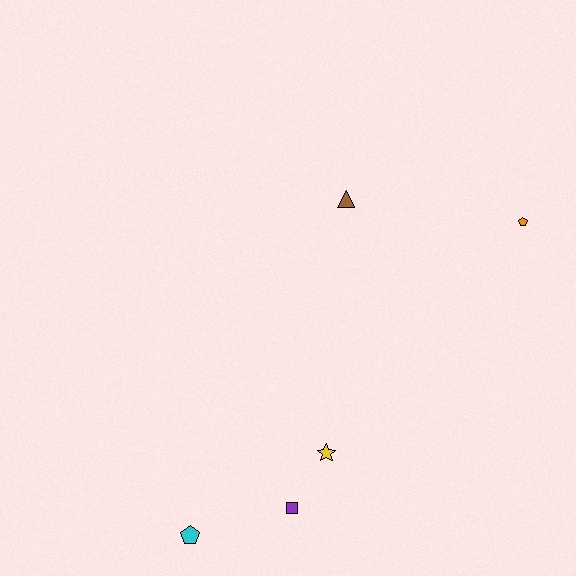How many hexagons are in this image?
There are no hexagons.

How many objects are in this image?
There are 5 objects.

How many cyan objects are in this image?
There is 1 cyan object.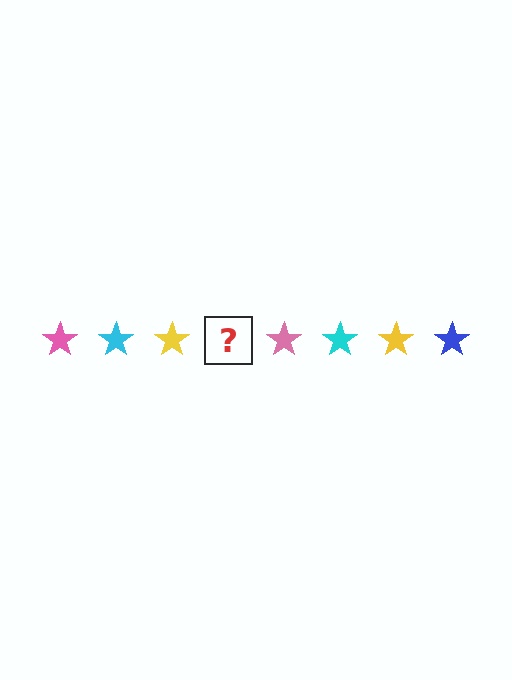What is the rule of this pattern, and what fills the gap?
The rule is that the pattern cycles through pink, cyan, yellow, blue stars. The gap should be filled with a blue star.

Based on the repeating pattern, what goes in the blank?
The blank should be a blue star.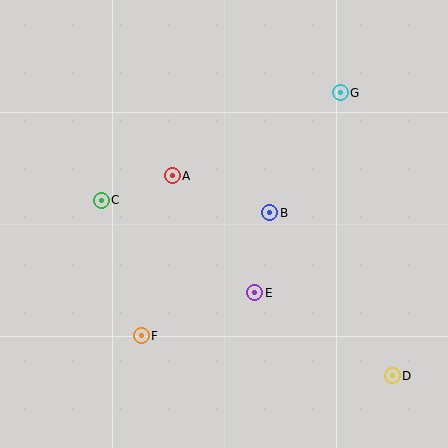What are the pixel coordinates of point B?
Point B is at (270, 213).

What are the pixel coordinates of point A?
Point A is at (172, 176).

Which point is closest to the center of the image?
Point B at (270, 213) is closest to the center.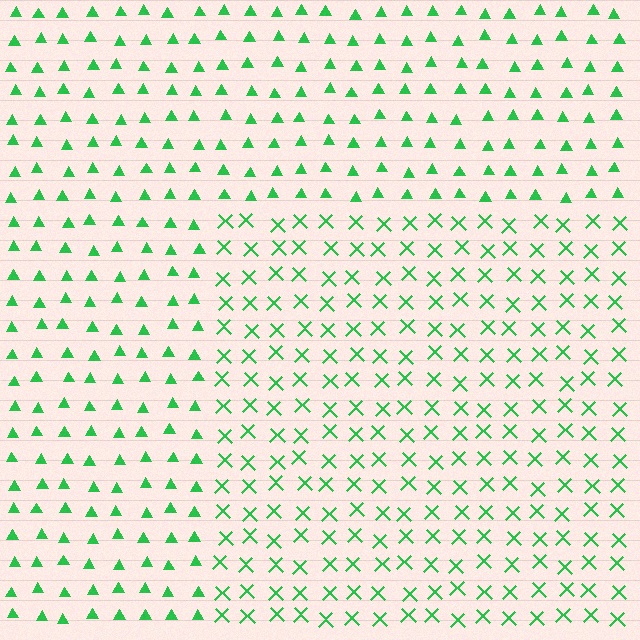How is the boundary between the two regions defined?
The boundary is defined by a change in element shape: X marks inside vs. triangles outside. All elements share the same color and spacing.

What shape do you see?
I see a rectangle.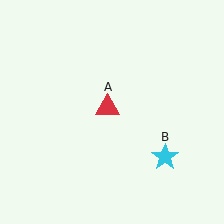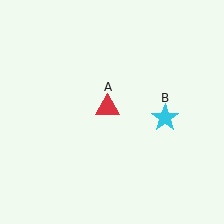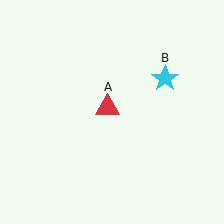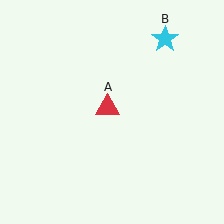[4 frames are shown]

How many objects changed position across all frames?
1 object changed position: cyan star (object B).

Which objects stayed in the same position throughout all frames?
Red triangle (object A) remained stationary.